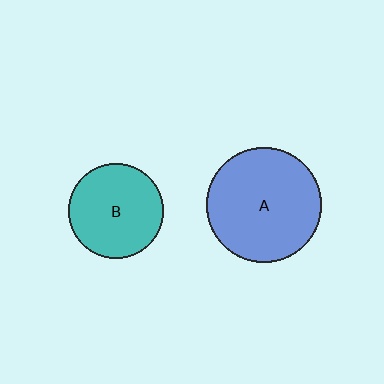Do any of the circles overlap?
No, none of the circles overlap.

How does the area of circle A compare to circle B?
Approximately 1.5 times.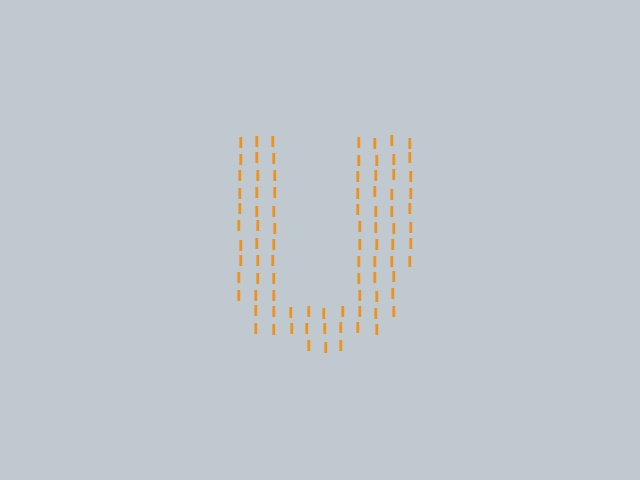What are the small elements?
The small elements are letter I's.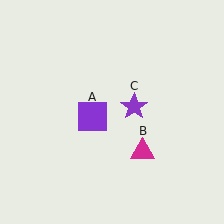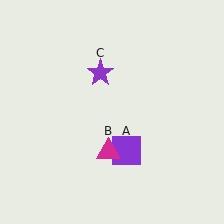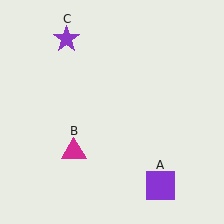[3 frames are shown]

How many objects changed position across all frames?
3 objects changed position: purple square (object A), magenta triangle (object B), purple star (object C).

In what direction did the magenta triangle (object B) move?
The magenta triangle (object B) moved left.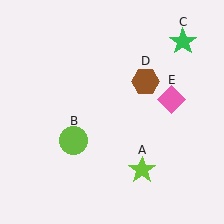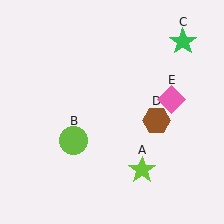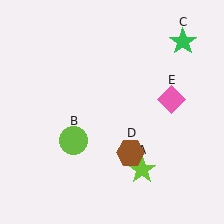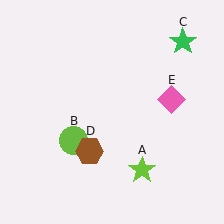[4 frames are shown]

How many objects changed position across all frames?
1 object changed position: brown hexagon (object D).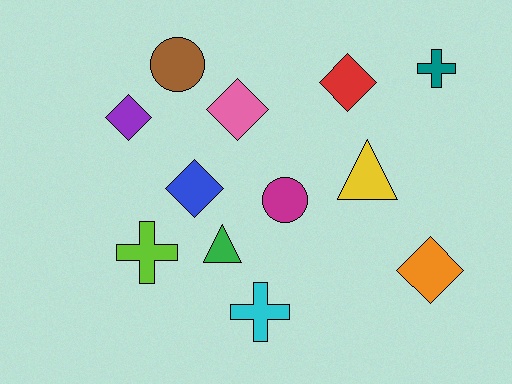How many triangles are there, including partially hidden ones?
There are 2 triangles.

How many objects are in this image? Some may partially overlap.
There are 12 objects.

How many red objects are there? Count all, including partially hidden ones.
There is 1 red object.